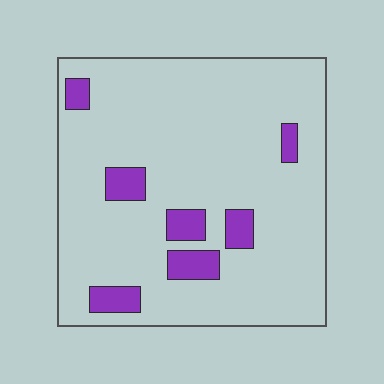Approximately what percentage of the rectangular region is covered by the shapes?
Approximately 10%.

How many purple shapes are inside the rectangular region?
7.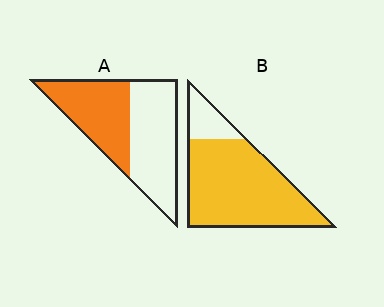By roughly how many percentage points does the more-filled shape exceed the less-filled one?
By roughly 40 percentage points (B over A).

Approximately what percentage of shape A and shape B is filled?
A is approximately 45% and B is approximately 85%.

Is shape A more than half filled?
Roughly half.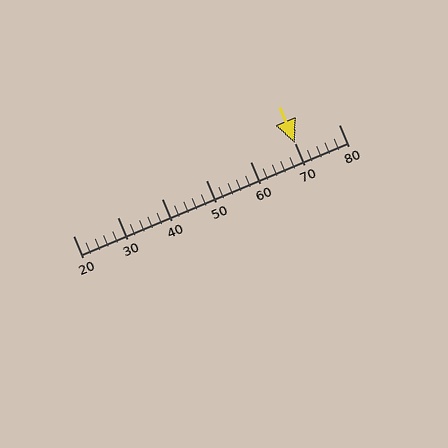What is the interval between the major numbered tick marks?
The major tick marks are spaced 10 units apart.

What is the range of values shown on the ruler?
The ruler shows values from 20 to 80.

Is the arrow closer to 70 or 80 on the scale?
The arrow is closer to 70.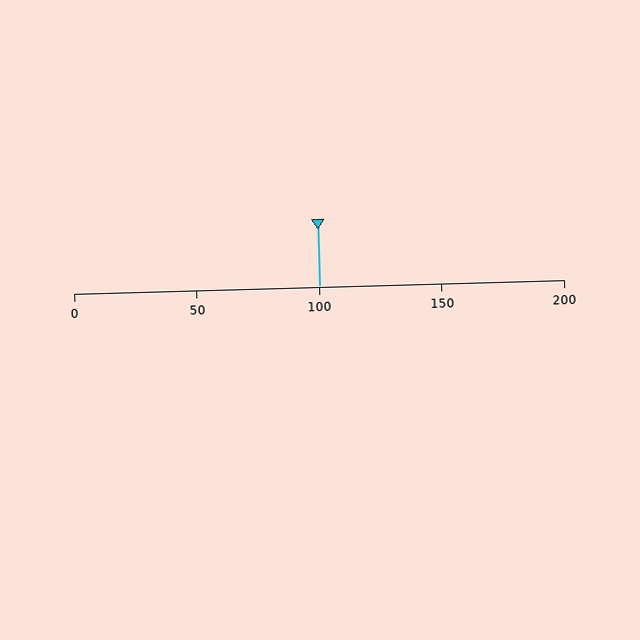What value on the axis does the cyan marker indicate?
The marker indicates approximately 100.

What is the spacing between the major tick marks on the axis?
The major ticks are spaced 50 apart.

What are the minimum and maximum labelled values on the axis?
The axis runs from 0 to 200.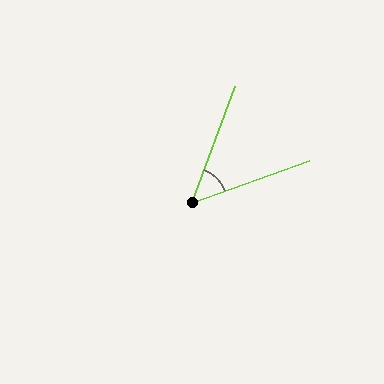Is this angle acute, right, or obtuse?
It is acute.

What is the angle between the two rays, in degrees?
Approximately 50 degrees.